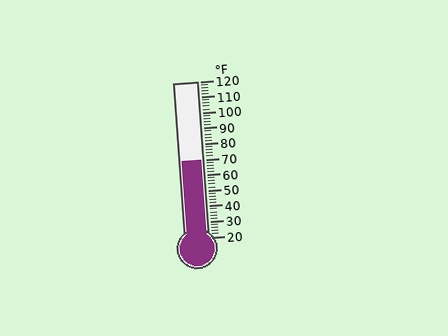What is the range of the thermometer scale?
The thermometer scale ranges from 20°F to 120°F.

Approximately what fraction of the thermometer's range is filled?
The thermometer is filled to approximately 50% of its range.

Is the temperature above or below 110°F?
The temperature is below 110°F.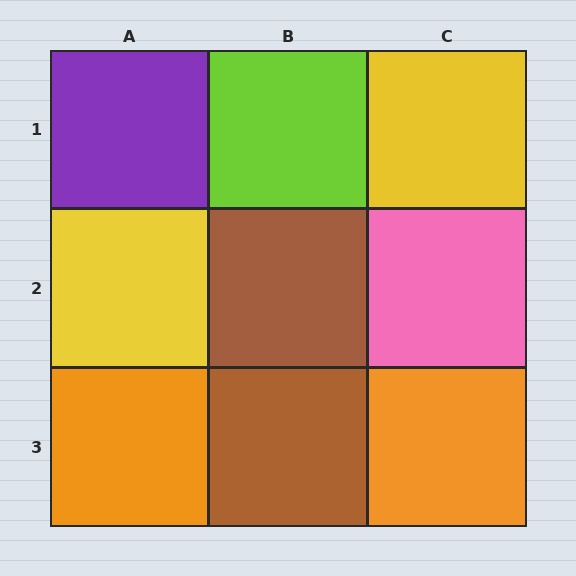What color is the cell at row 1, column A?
Purple.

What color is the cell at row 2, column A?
Yellow.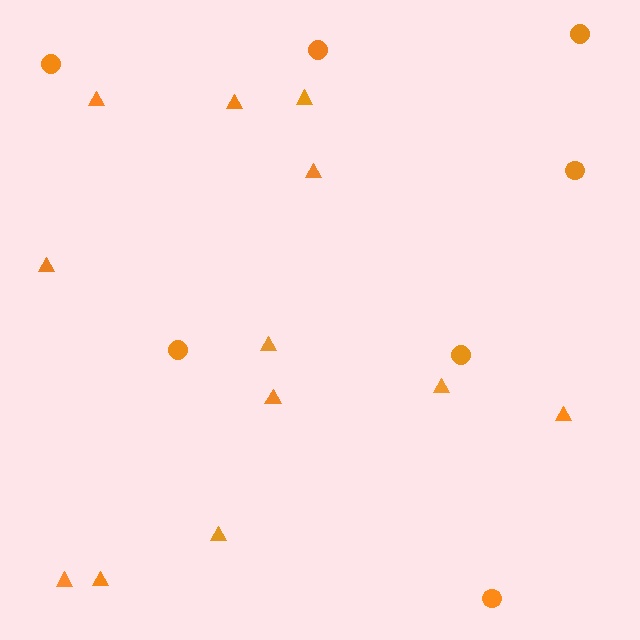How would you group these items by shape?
There are 2 groups: one group of triangles (12) and one group of circles (7).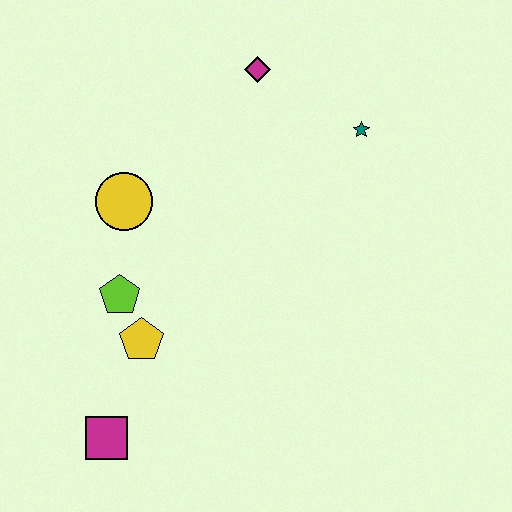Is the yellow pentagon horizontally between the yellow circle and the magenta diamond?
Yes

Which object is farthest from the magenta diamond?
The magenta square is farthest from the magenta diamond.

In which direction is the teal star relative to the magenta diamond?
The teal star is to the right of the magenta diamond.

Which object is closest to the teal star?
The magenta diamond is closest to the teal star.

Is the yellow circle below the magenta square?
No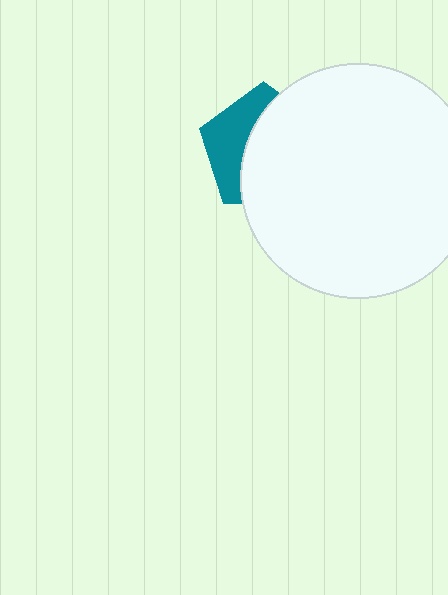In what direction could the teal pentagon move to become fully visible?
The teal pentagon could move left. That would shift it out from behind the white circle entirely.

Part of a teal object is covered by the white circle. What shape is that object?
It is a pentagon.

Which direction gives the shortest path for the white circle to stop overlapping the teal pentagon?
Moving right gives the shortest separation.